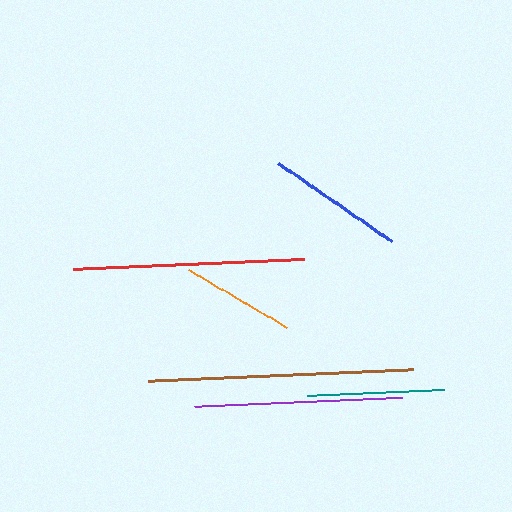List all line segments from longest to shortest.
From longest to shortest: brown, red, purple, blue, teal, orange.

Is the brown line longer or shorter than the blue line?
The brown line is longer than the blue line.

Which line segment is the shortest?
The orange line is the shortest at approximately 115 pixels.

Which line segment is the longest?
The brown line is the longest at approximately 265 pixels.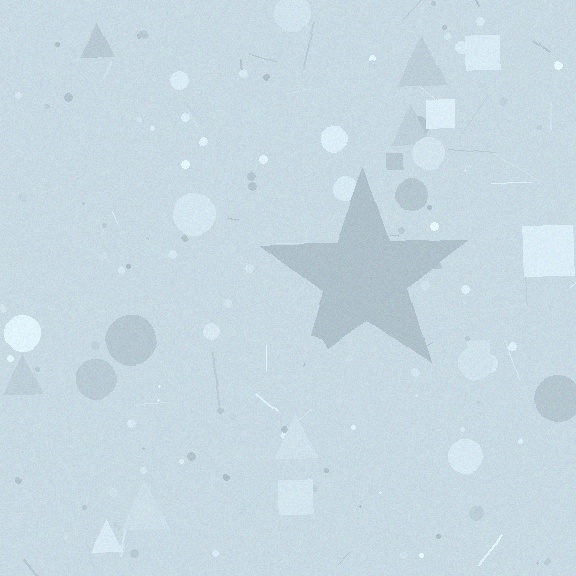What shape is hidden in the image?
A star is hidden in the image.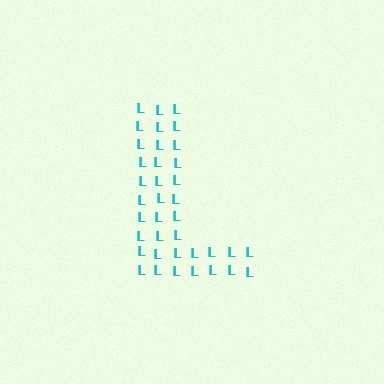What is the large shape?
The large shape is the letter L.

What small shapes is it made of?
It is made of small letter L's.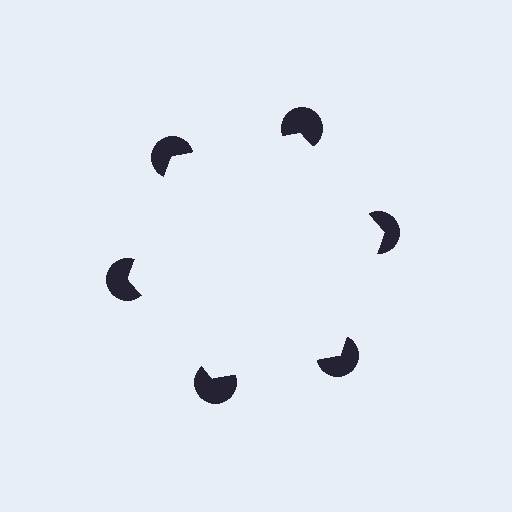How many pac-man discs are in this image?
There are 6 — one at each vertex of the illusory hexagon.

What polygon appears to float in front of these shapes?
An illusory hexagon — its edges are inferred from the aligned wedge cuts in the pac-man discs, not physically drawn.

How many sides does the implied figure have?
6 sides.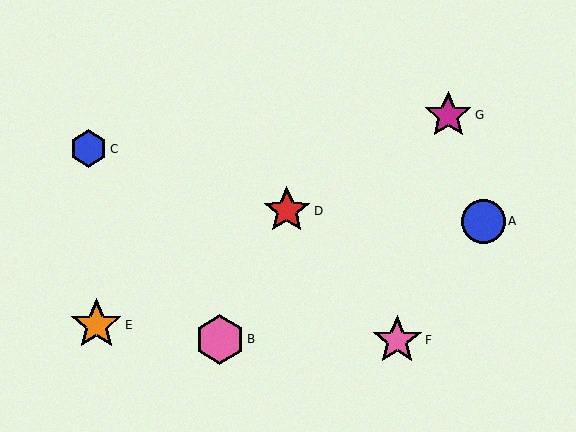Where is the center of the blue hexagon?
The center of the blue hexagon is at (89, 149).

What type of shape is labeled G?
Shape G is a magenta star.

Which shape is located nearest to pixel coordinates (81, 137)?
The blue hexagon (labeled C) at (89, 149) is nearest to that location.